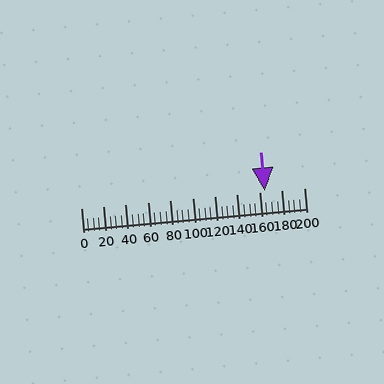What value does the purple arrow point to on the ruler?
The purple arrow points to approximately 165.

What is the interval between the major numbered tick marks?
The major tick marks are spaced 20 units apart.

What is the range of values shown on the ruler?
The ruler shows values from 0 to 200.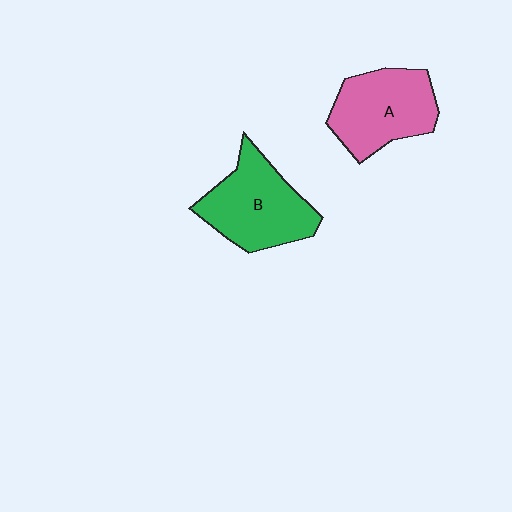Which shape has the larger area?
Shape B (green).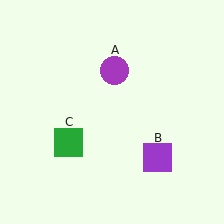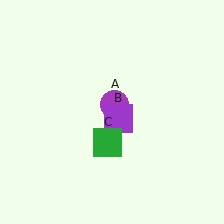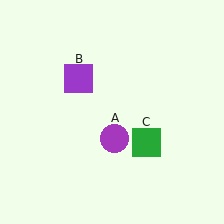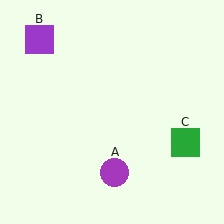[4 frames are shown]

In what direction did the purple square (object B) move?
The purple square (object B) moved up and to the left.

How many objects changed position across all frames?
3 objects changed position: purple circle (object A), purple square (object B), green square (object C).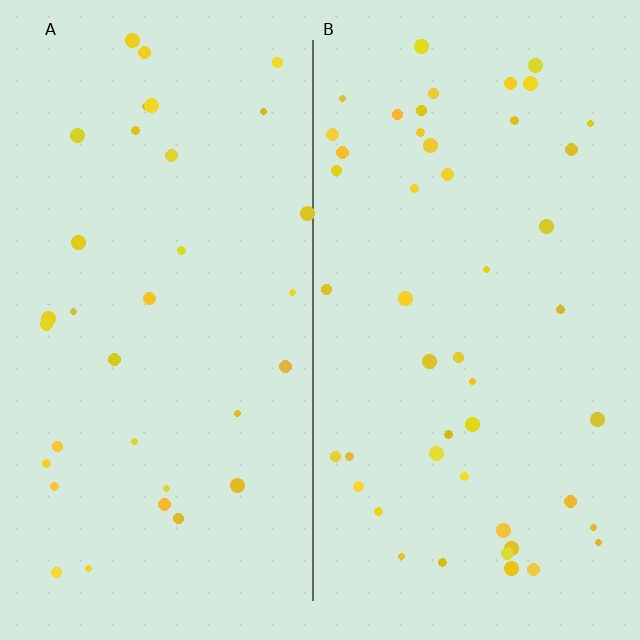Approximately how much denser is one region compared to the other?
Approximately 1.4× — region B over region A.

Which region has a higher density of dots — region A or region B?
B (the right).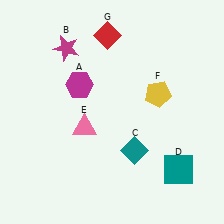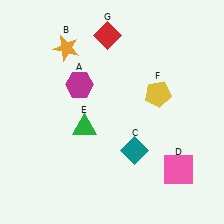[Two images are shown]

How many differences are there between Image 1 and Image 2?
There are 3 differences between the two images.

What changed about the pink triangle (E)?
In Image 1, E is pink. In Image 2, it changed to green.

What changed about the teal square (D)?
In Image 1, D is teal. In Image 2, it changed to pink.